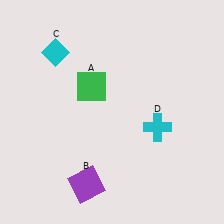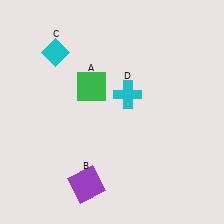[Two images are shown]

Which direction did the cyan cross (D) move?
The cyan cross (D) moved up.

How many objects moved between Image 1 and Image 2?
1 object moved between the two images.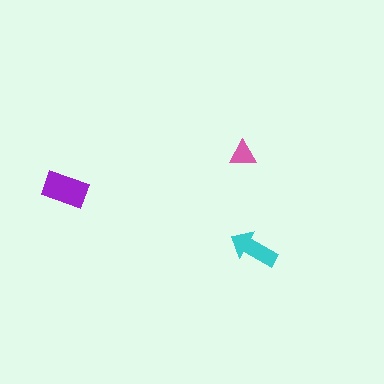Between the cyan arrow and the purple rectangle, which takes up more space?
The purple rectangle.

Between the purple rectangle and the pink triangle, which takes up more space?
The purple rectangle.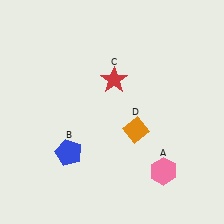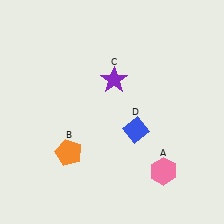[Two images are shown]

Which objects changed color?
B changed from blue to orange. C changed from red to purple. D changed from orange to blue.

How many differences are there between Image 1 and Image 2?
There are 3 differences between the two images.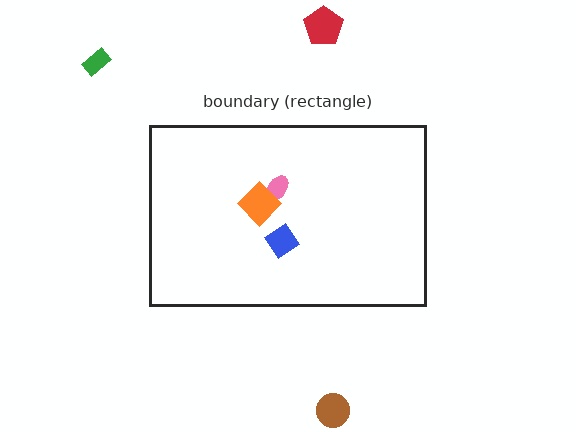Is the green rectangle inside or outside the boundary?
Outside.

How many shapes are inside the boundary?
3 inside, 3 outside.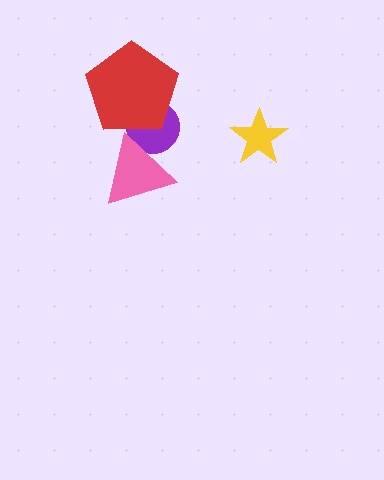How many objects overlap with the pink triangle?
1 object overlaps with the pink triangle.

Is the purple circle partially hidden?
Yes, it is partially covered by another shape.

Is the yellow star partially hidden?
No, no other shape covers it.